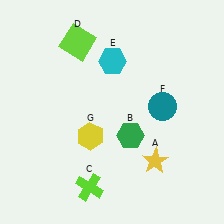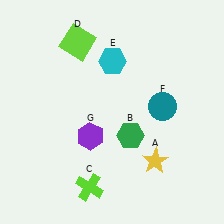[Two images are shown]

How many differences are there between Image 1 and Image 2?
There is 1 difference between the two images.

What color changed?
The hexagon (G) changed from yellow in Image 1 to purple in Image 2.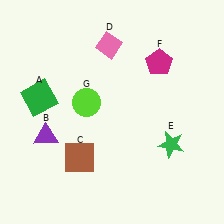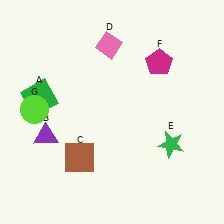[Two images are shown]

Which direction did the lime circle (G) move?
The lime circle (G) moved left.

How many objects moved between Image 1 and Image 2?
1 object moved between the two images.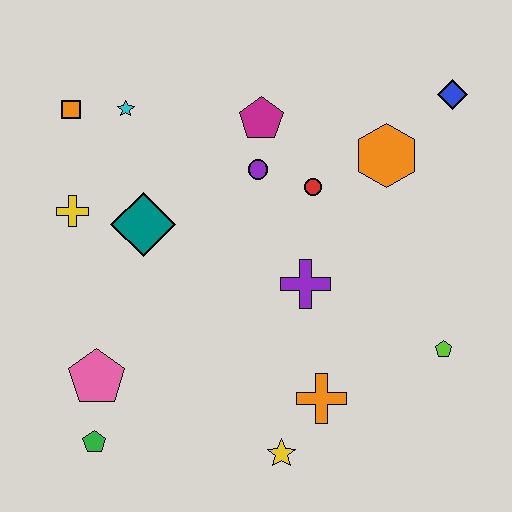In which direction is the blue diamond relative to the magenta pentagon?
The blue diamond is to the right of the magenta pentagon.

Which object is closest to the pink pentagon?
The green pentagon is closest to the pink pentagon.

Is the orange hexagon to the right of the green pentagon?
Yes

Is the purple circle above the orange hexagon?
No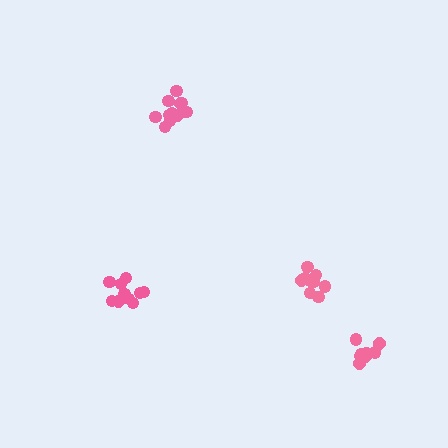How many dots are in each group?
Group 1: 11 dots, Group 2: 9 dots, Group 3: 10 dots, Group 4: 9 dots (39 total).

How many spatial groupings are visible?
There are 4 spatial groupings.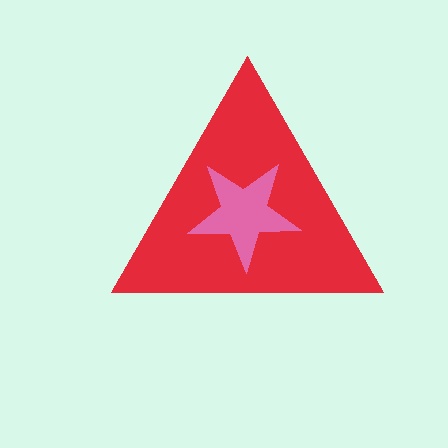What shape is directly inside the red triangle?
The pink star.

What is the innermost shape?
The pink star.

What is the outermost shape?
The red triangle.